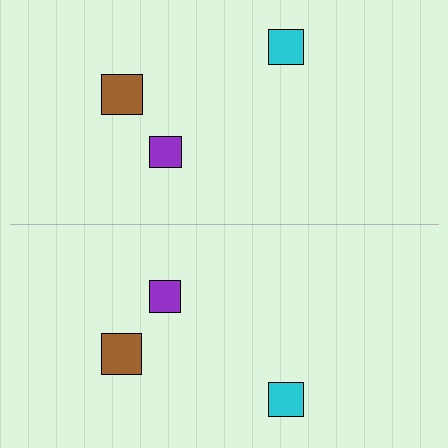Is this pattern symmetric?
Yes, this pattern has bilateral (reflection) symmetry.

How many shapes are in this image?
There are 6 shapes in this image.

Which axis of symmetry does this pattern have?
The pattern has a horizontal axis of symmetry running through the center of the image.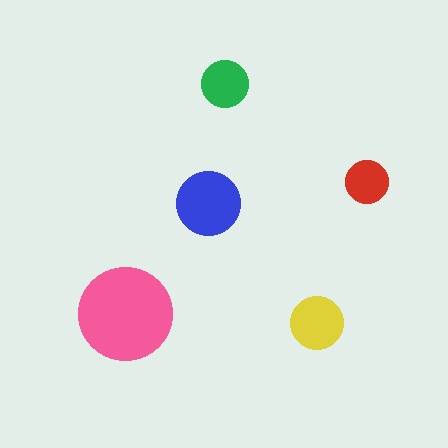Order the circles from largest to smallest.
the pink one, the blue one, the yellow one, the green one, the red one.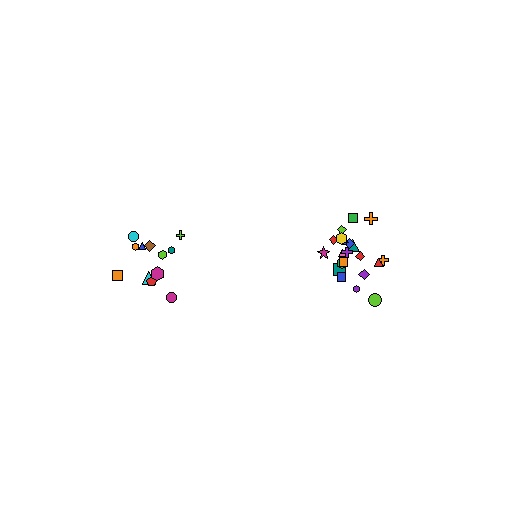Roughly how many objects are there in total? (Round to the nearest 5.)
Roughly 35 objects in total.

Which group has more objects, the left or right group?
The right group.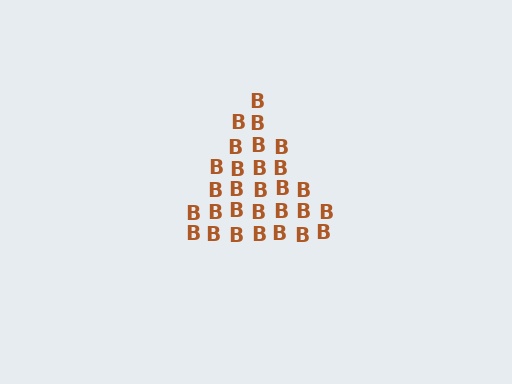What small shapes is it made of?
It is made of small letter B's.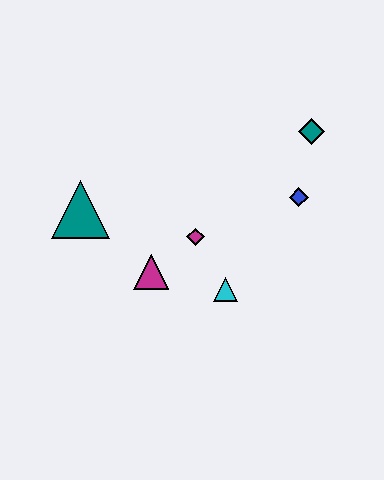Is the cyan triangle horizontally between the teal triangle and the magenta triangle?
No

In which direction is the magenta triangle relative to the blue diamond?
The magenta triangle is to the left of the blue diamond.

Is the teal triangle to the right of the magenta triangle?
No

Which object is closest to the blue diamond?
The teal diamond is closest to the blue diamond.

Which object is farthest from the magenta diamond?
The teal diamond is farthest from the magenta diamond.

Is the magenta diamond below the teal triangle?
Yes